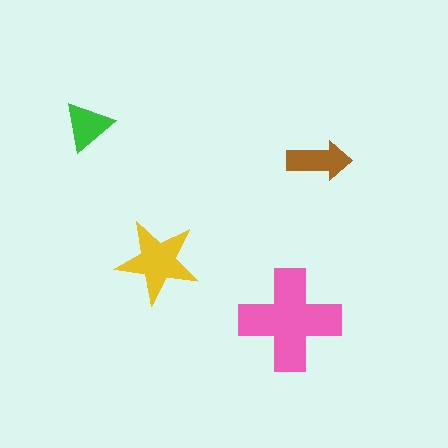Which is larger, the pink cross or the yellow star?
The pink cross.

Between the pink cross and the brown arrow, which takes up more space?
The pink cross.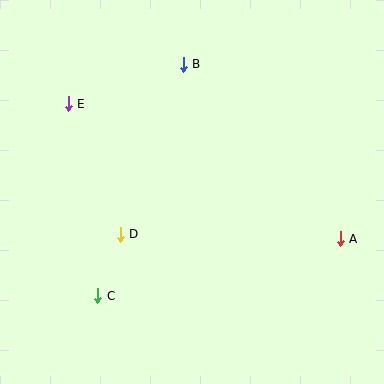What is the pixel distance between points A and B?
The distance between A and B is 235 pixels.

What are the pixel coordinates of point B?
Point B is at (183, 64).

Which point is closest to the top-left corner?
Point E is closest to the top-left corner.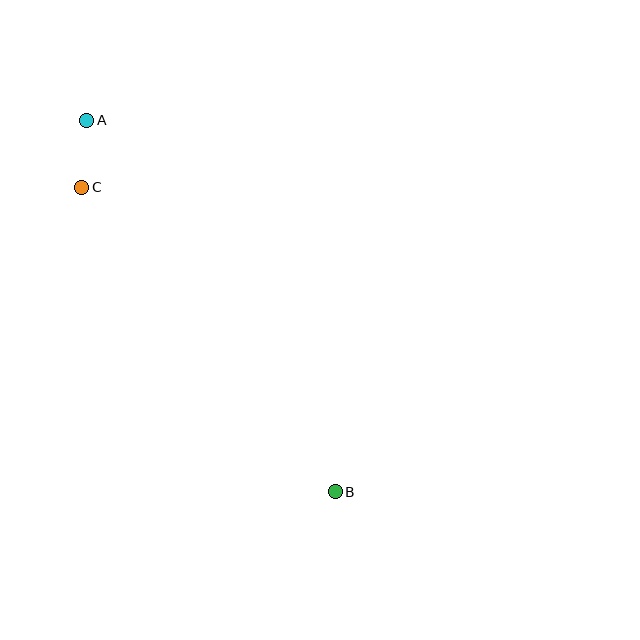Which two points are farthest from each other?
Points A and B are farthest from each other.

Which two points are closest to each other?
Points A and C are closest to each other.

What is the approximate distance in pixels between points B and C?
The distance between B and C is approximately 396 pixels.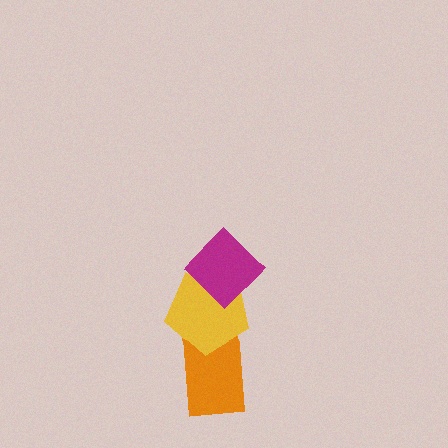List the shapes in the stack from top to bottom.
From top to bottom: the magenta diamond, the yellow pentagon, the orange rectangle.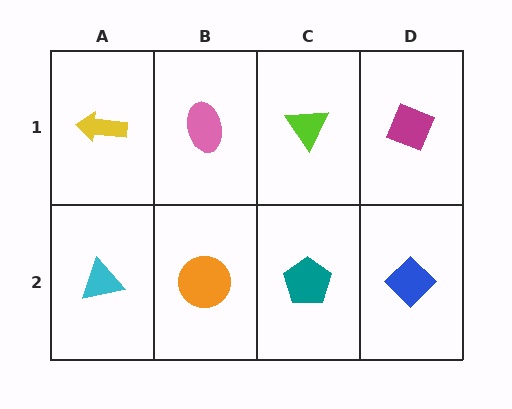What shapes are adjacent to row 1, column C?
A teal pentagon (row 2, column C), a pink ellipse (row 1, column B), a magenta diamond (row 1, column D).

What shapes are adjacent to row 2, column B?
A pink ellipse (row 1, column B), a cyan triangle (row 2, column A), a teal pentagon (row 2, column C).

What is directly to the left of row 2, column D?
A teal pentagon.